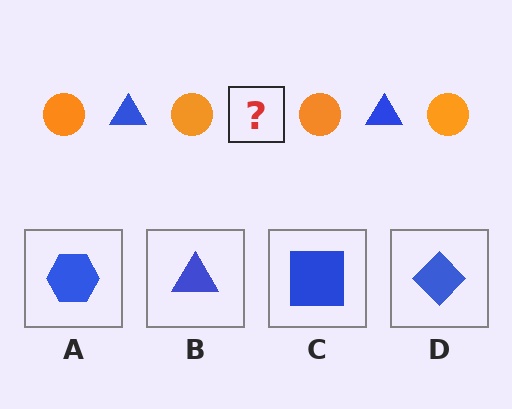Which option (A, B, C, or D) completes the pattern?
B.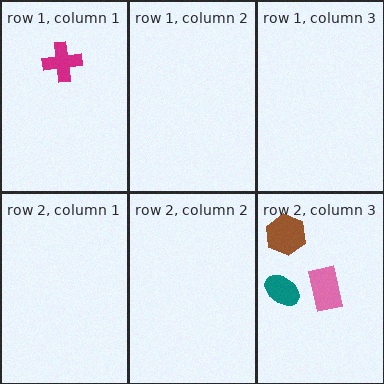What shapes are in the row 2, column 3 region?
The pink rectangle, the brown hexagon, the teal ellipse.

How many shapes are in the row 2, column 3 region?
3.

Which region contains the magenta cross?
The row 1, column 1 region.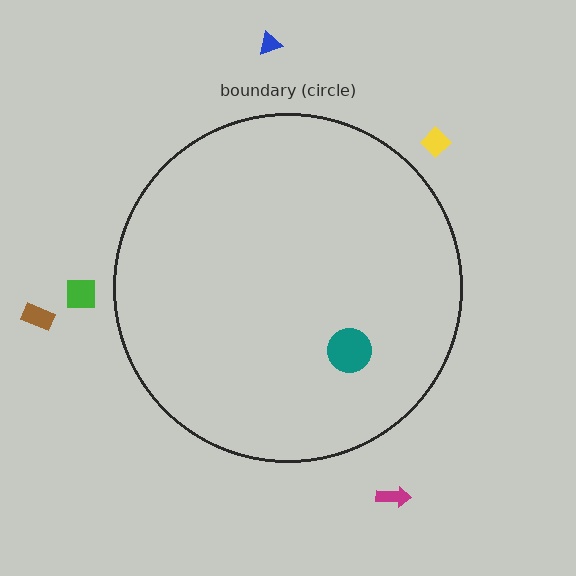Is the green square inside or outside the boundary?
Outside.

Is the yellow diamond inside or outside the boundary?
Outside.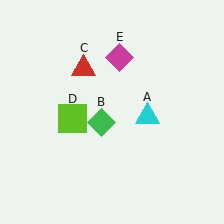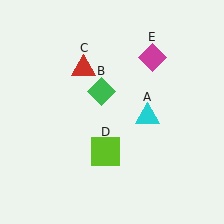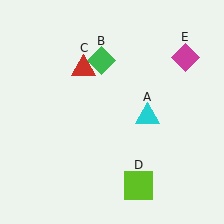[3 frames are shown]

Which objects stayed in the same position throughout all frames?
Cyan triangle (object A) and red triangle (object C) remained stationary.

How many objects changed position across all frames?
3 objects changed position: green diamond (object B), lime square (object D), magenta diamond (object E).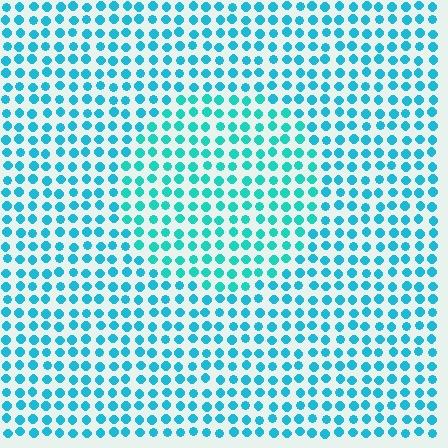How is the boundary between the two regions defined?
The boundary is defined purely by a slight shift in hue (about 17 degrees). Spacing, size, and orientation are identical on both sides.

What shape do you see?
I see a circle.